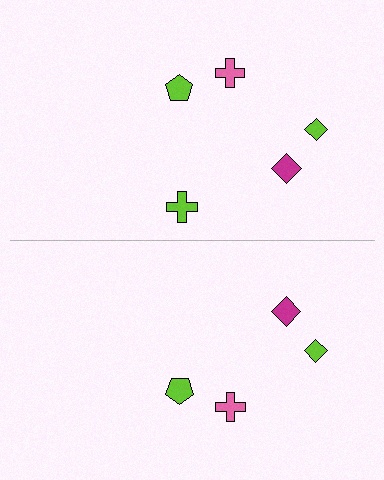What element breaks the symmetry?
A lime cross is missing from the bottom side.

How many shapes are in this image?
There are 9 shapes in this image.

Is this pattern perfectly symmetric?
No, the pattern is not perfectly symmetric. A lime cross is missing from the bottom side.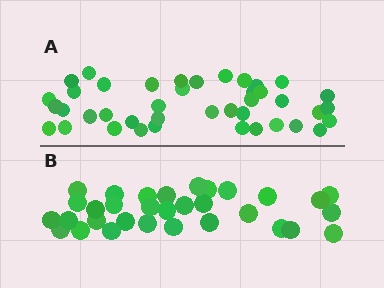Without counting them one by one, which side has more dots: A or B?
Region A (the top region) has more dots.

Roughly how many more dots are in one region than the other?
Region A has roughly 8 or so more dots than region B.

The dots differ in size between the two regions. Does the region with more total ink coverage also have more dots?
No. Region B has more total ink coverage because its dots are larger, but region A actually contains more individual dots. Total area can be misleading — the number of items is what matters here.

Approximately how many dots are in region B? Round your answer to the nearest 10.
About 30 dots. (The exact count is 32, which rounds to 30.)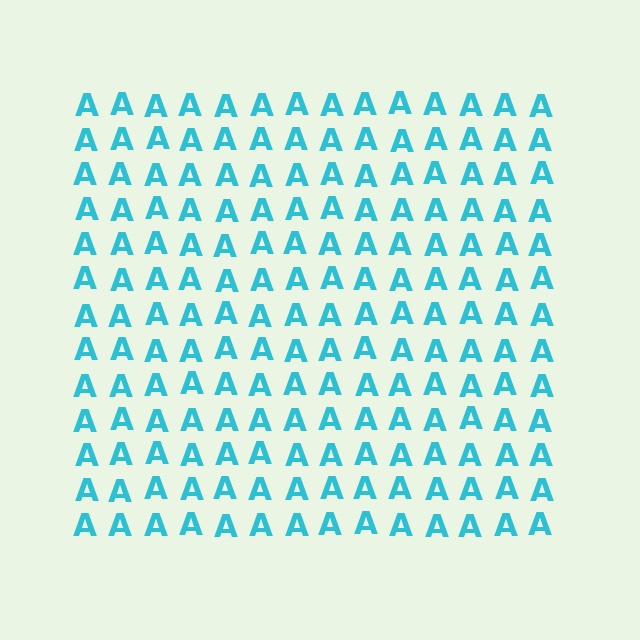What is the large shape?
The large shape is a square.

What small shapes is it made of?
It is made of small letter A's.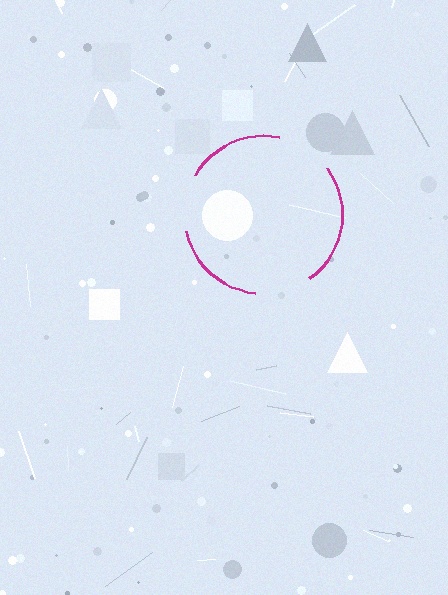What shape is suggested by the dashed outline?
The dashed outline suggests a circle.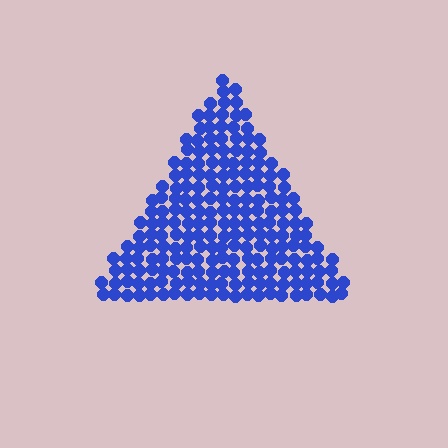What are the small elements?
The small elements are circles.